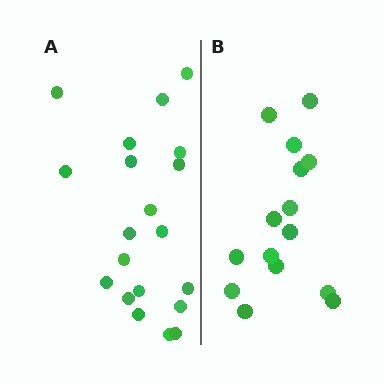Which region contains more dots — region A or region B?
Region A (the left region) has more dots.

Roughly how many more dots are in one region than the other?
Region A has about 5 more dots than region B.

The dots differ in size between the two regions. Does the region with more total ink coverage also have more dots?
No. Region B has more total ink coverage because its dots are larger, but region A actually contains more individual dots. Total area can be misleading — the number of items is what matters here.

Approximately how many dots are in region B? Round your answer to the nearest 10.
About 20 dots. (The exact count is 15, which rounds to 20.)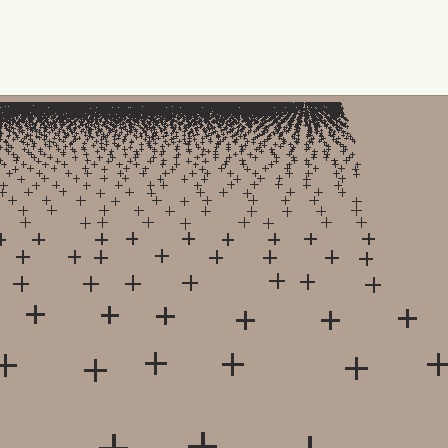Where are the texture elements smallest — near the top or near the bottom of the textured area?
Near the top.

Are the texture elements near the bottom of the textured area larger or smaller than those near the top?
Larger. Near the bottom, elements are closer to the viewer and appear at a bigger on-screen size.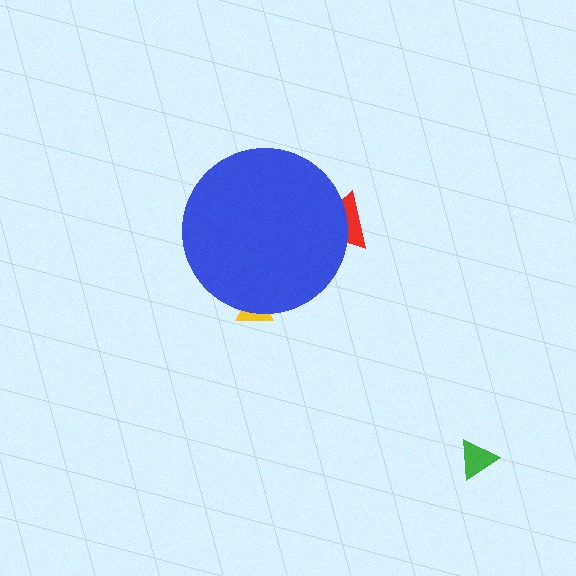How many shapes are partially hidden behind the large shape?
2 shapes are partially hidden.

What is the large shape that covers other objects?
A blue circle.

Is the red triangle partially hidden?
Yes, the red triangle is partially hidden behind the blue circle.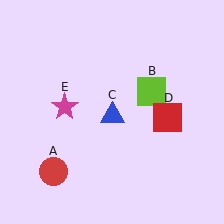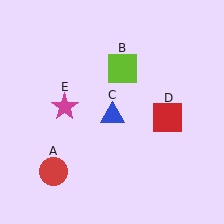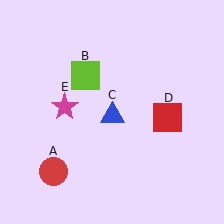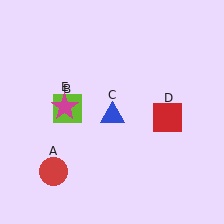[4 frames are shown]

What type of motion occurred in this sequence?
The lime square (object B) rotated counterclockwise around the center of the scene.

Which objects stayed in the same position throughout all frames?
Red circle (object A) and blue triangle (object C) and red square (object D) and magenta star (object E) remained stationary.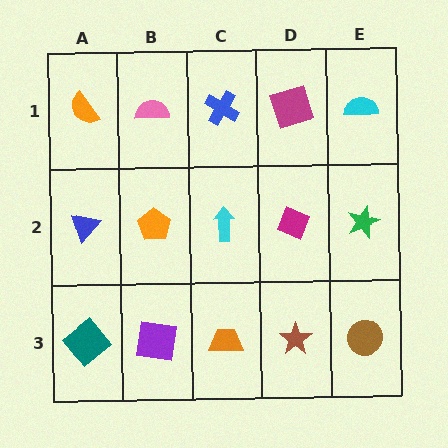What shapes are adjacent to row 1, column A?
A blue triangle (row 2, column A), a pink semicircle (row 1, column B).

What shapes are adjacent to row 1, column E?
A green star (row 2, column E), a magenta square (row 1, column D).